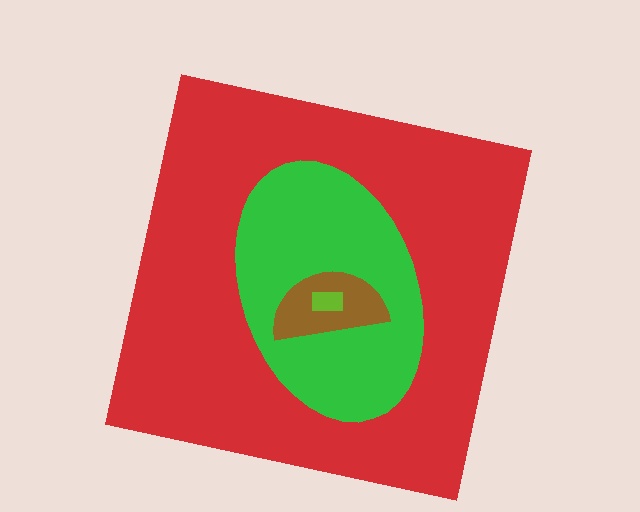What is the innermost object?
The lime rectangle.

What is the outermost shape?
The red square.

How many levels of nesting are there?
4.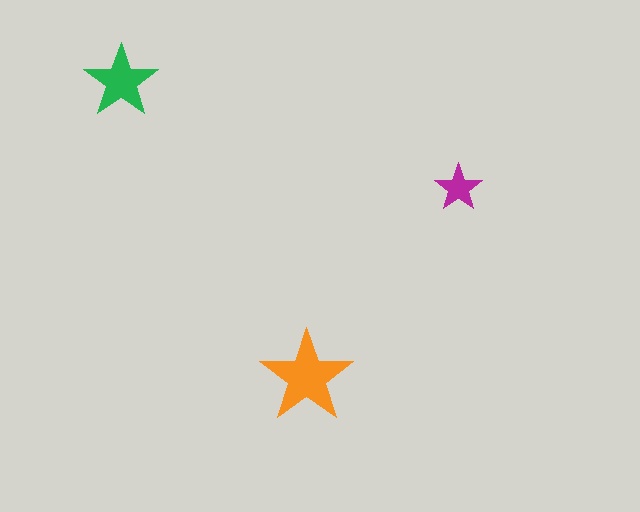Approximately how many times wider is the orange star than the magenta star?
About 2 times wider.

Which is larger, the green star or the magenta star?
The green one.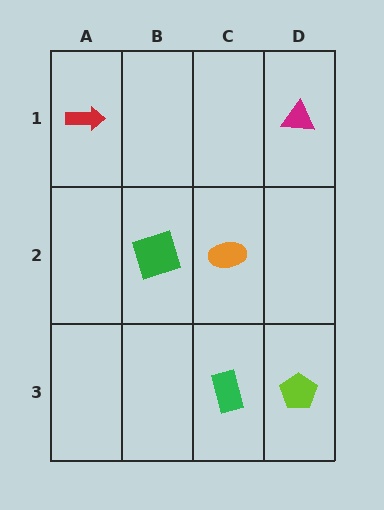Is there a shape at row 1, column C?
No, that cell is empty.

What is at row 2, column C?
An orange ellipse.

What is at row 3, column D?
A lime pentagon.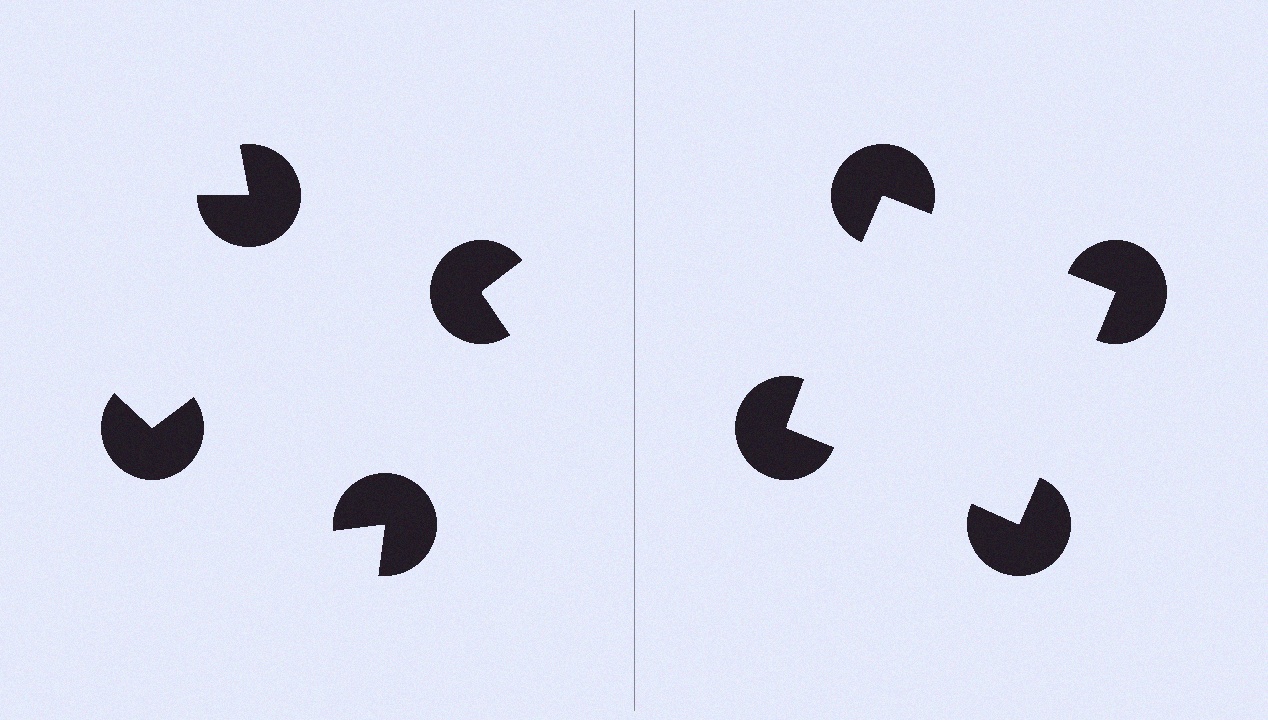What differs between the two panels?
The pac-man discs are positioned identically on both sides; only the wedge orientations differ. On the right they align to a square; on the left they are misaligned.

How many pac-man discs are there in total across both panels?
8 — 4 on each side.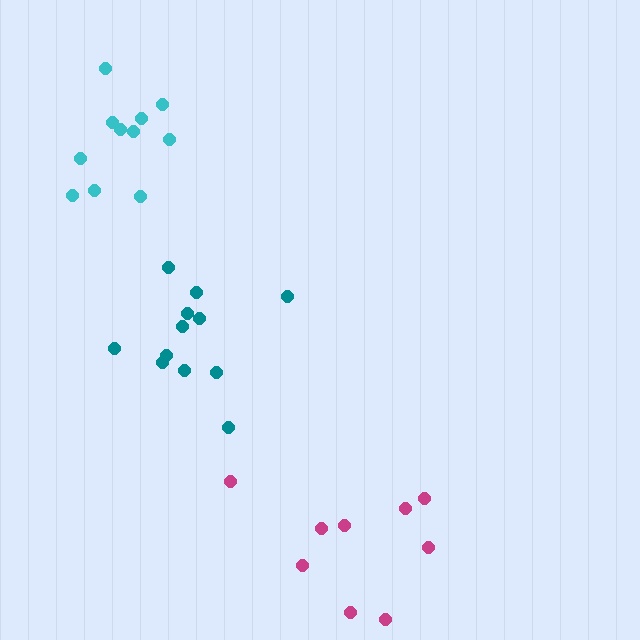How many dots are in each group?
Group 1: 9 dots, Group 2: 11 dots, Group 3: 12 dots (32 total).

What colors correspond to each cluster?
The clusters are colored: magenta, cyan, teal.